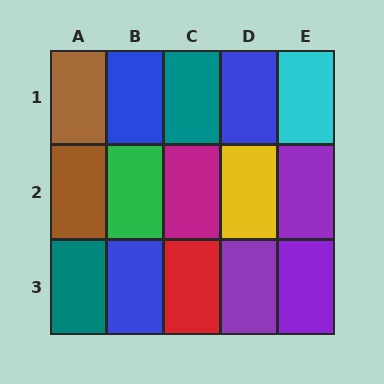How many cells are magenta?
1 cell is magenta.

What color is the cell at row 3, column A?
Teal.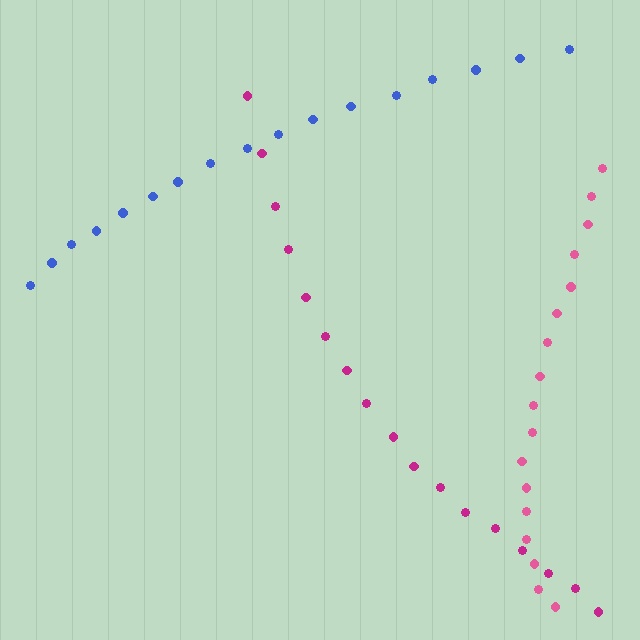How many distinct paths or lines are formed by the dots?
There are 3 distinct paths.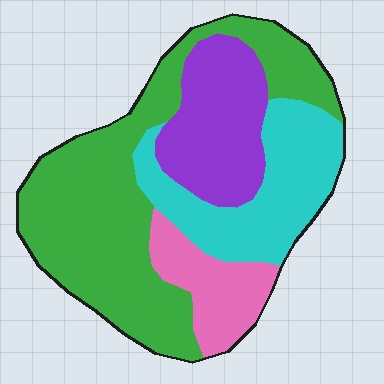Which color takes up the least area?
Pink, at roughly 10%.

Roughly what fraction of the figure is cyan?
Cyan covers 23% of the figure.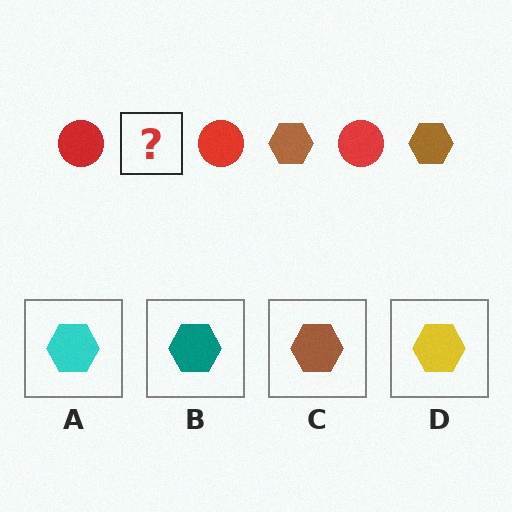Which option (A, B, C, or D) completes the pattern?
C.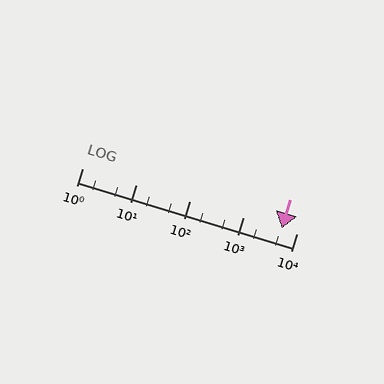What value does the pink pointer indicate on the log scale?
The pointer indicates approximately 5300.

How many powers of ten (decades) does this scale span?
The scale spans 4 decades, from 1 to 10000.